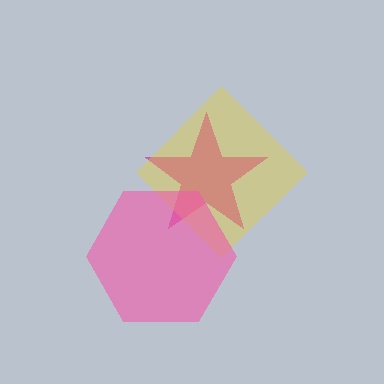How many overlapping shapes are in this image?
There are 3 overlapping shapes in the image.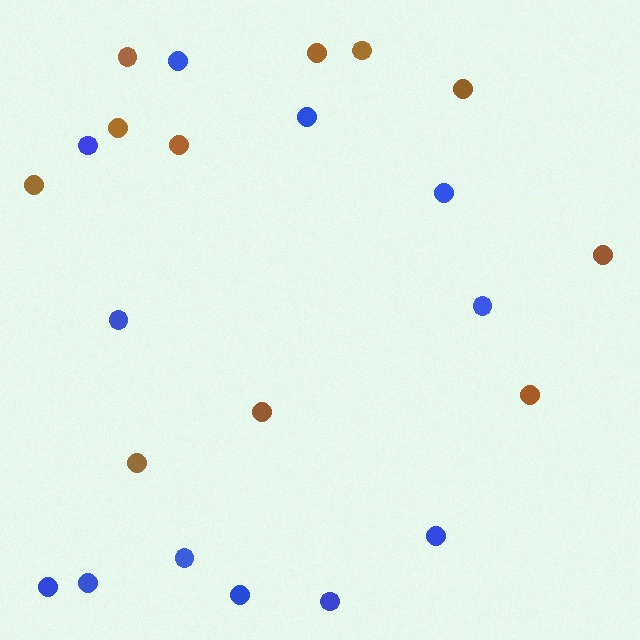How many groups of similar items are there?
There are 2 groups: one group of brown circles (11) and one group of blue circles (12).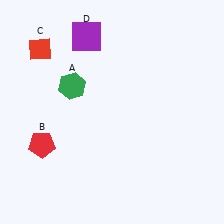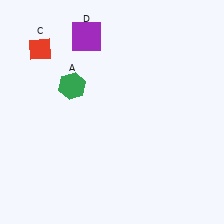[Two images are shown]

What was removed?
The red pentagon (B) was removed in Image 2.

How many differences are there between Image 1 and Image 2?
There is 1 difference between the two images.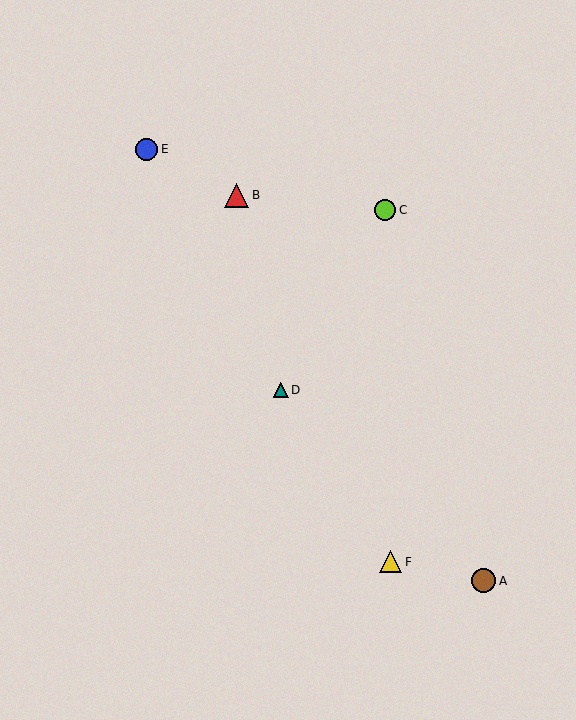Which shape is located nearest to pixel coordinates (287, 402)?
The teal triangle (labeled D) at (281, 390) is nearest to that location.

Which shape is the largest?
The brown circle (labeled A) is the largest.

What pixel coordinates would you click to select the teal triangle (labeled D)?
Click at (281, 390) to select the teal triangle D.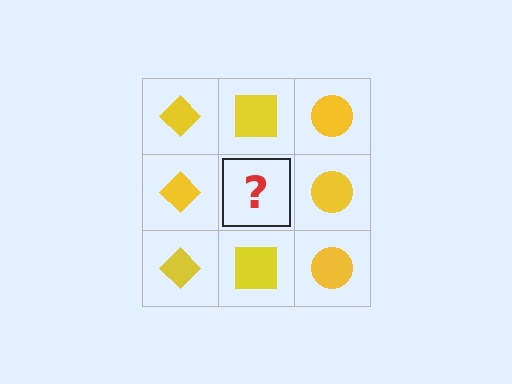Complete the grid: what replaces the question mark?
The question mark should be replaced with a yellow square.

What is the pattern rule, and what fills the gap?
The rule is that each column has a consistent shape. The gap should be filled with a yellow square.